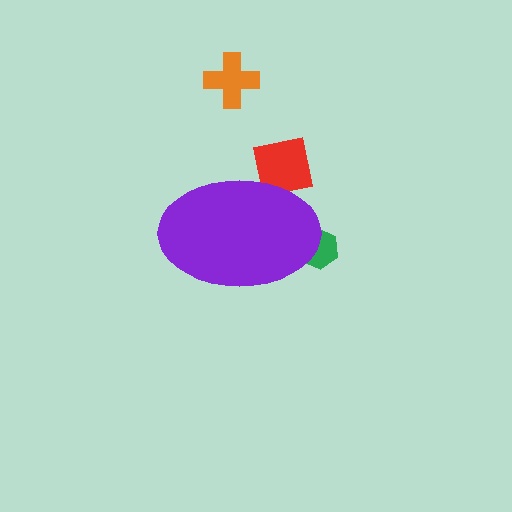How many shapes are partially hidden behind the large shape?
2 shapes are partially hidden.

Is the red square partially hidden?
Yes, the red square is partially hidden behind the purple ellipse.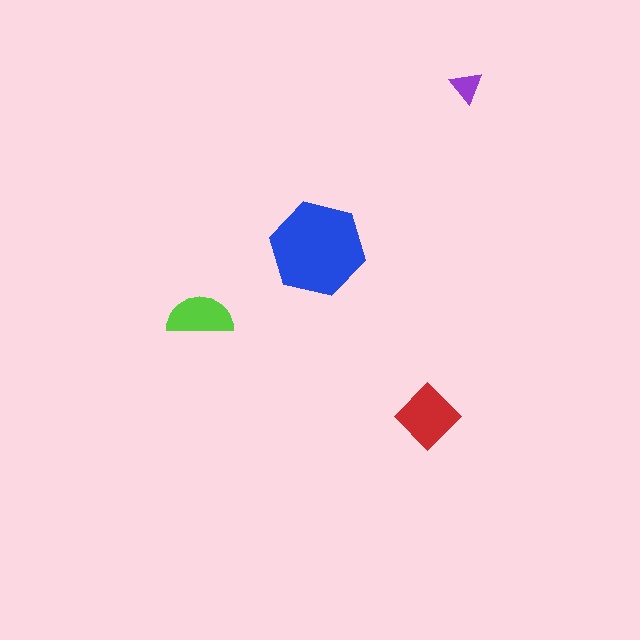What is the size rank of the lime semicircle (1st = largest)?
3rd.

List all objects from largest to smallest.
The blue hexagon, the red diamond, the lime semicircle, the purple triangle.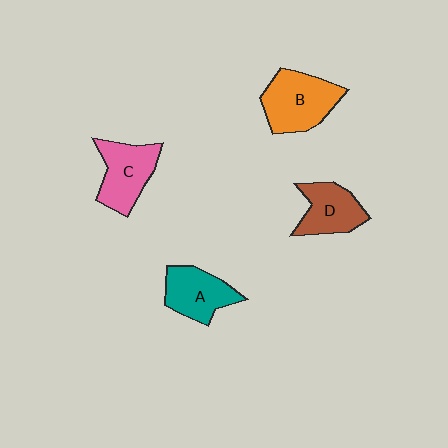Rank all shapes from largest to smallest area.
From largest to smallest: B (orange), C (pink), A (teal), D (brown).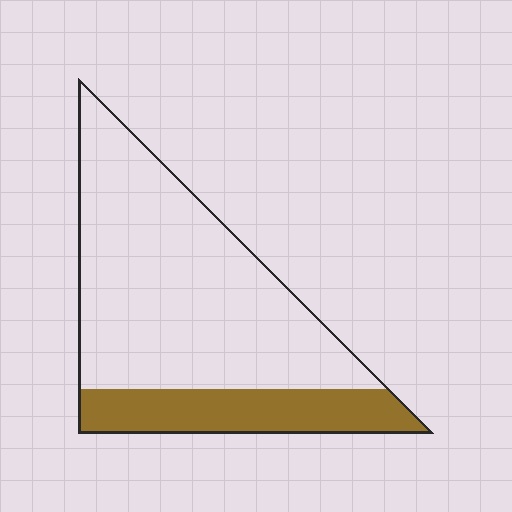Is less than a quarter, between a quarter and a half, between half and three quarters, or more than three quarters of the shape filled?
Less than a quarter.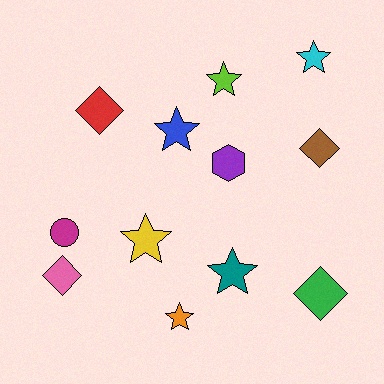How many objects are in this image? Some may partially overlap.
There are 12 objects.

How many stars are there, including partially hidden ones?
There are 6 stars.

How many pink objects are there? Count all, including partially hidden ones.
There is 1 pink object.